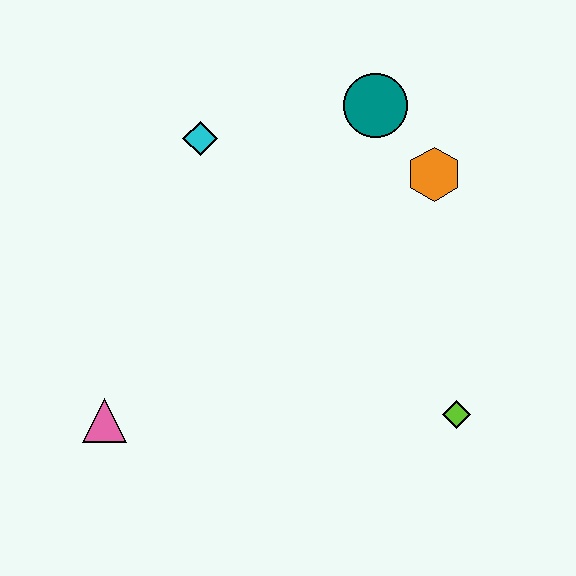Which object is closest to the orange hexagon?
The teal circle is closest to the orange hexagon.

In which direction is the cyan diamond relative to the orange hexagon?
The cyan diamond is to the left of the orange hexagon.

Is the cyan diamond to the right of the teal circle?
No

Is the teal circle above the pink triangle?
Yes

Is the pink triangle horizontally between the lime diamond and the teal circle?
No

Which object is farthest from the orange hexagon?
The pink triangle is farthest from the orange hexagon.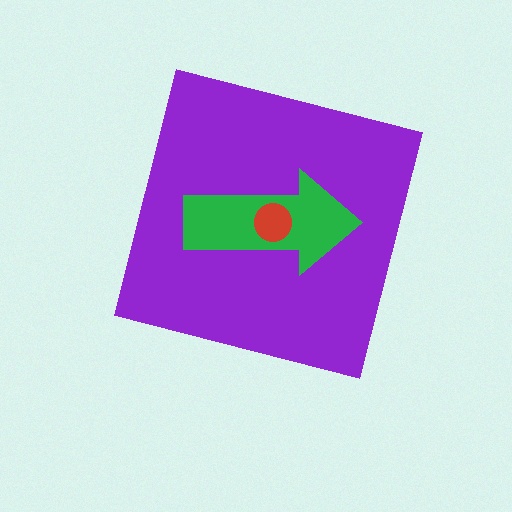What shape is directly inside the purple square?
The green arrow.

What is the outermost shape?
The purple square.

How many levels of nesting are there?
3.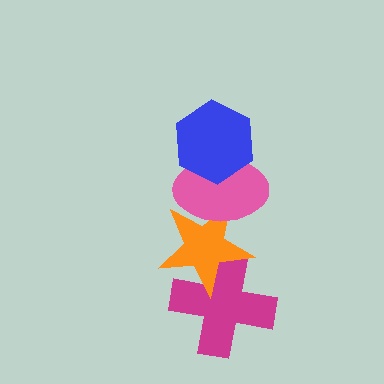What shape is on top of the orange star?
The pink ellipse is on top of the orange star.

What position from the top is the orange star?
The orange star is 3rd from the top.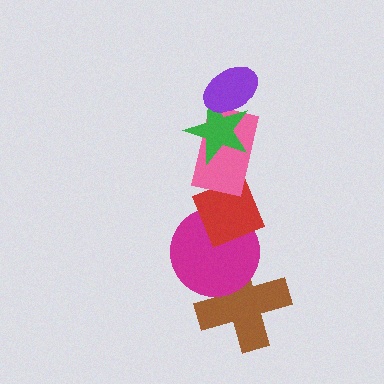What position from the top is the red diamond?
The red diamond is 4th from the top.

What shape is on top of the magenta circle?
The red diamond is on top of the magenta circle.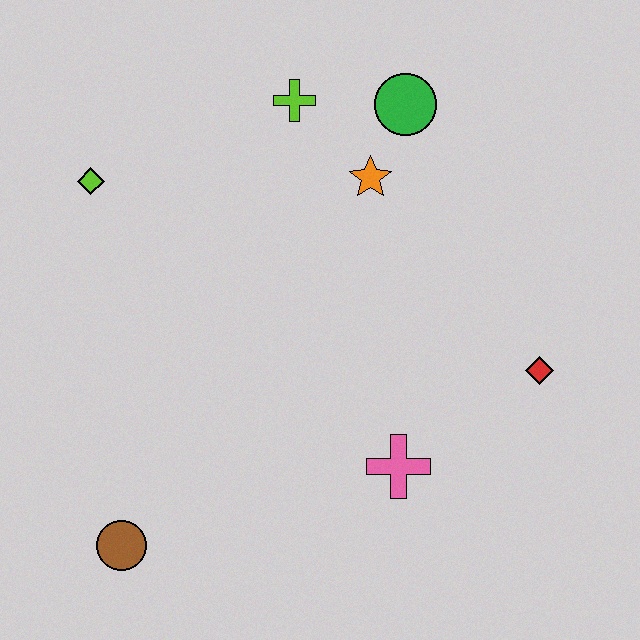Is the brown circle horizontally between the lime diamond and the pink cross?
Yes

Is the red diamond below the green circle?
Yes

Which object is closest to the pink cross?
The red diamond is closest to the pink cross.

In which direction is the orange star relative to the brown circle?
The orange star is above the brown circle.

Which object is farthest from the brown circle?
The green circle is farthest from the brown circle.